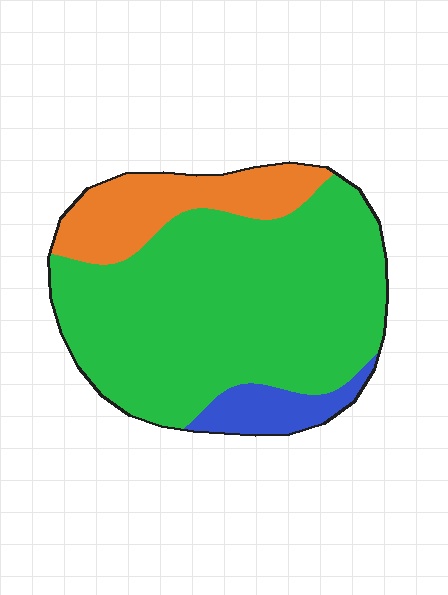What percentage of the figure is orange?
Orange covers around 20% of the figure.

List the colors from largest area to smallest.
From largest to smallest: green, orange, blue.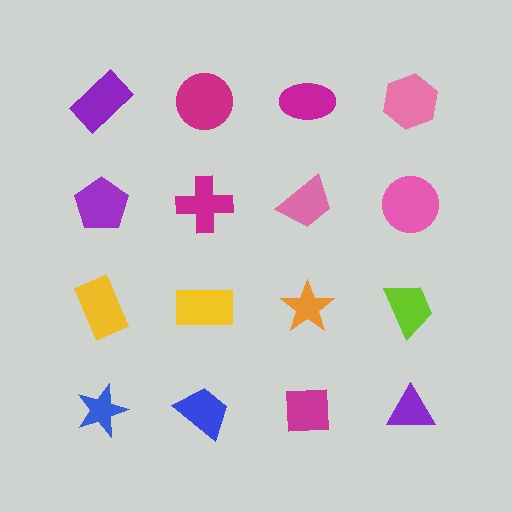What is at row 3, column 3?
An orange star.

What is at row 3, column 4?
A lime trapezoid.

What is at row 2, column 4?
A pink circle.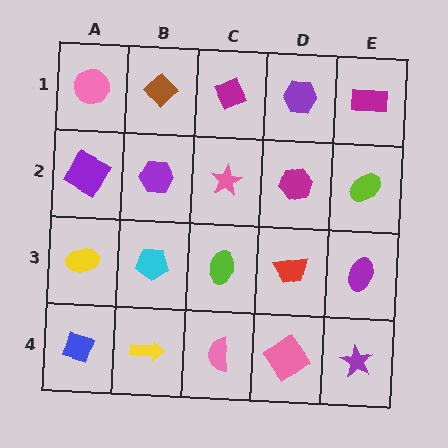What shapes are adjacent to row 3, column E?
A lime ellipse (row 2, column E), a purple star (row 4, column E), a red trapezoid (row 3, column D).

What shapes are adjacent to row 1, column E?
A lime ellipse (row 2, column E), a purple hexagon (row 1, column D).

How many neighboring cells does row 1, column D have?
3.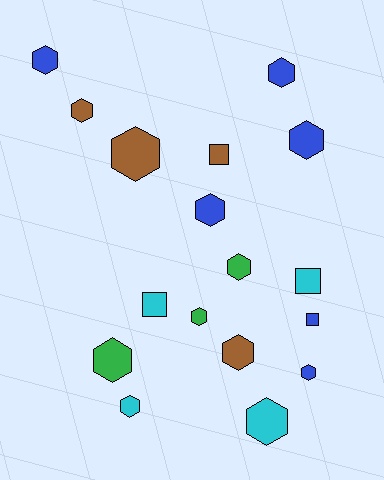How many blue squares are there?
There is 1 blue square.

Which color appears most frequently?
Blue, with 6 objects.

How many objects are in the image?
There are 17 objects.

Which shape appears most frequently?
Hexagon, with 13 objects.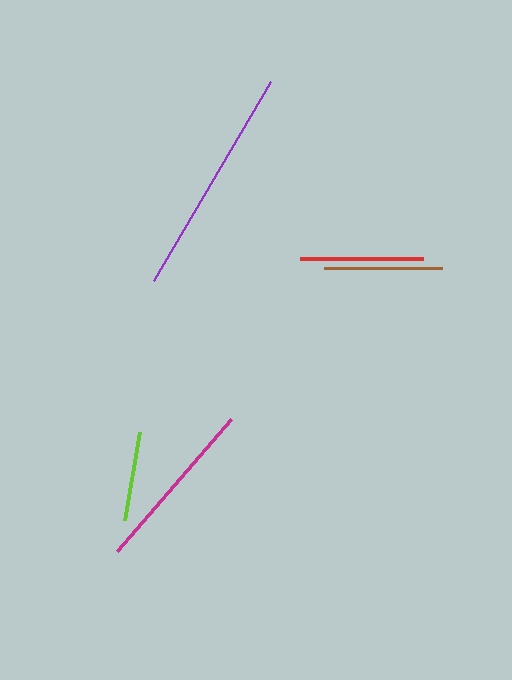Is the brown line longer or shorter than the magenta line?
The magenta line is longer than the brown line.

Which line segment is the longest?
The purple line is the longest at approximately 230 pixels.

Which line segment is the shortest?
The lime line is the shortest at approximately 89 pixels.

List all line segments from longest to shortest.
From longest to shortest: purple, magenta, red, brown, lime.